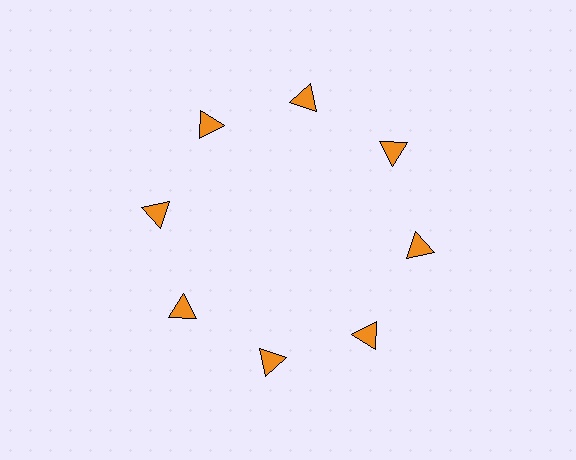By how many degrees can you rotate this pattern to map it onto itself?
The pattern maps onto itself every 45 degrees of rotation.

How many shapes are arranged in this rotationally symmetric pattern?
There are 8 shapes, arranged in 8 groups of 1.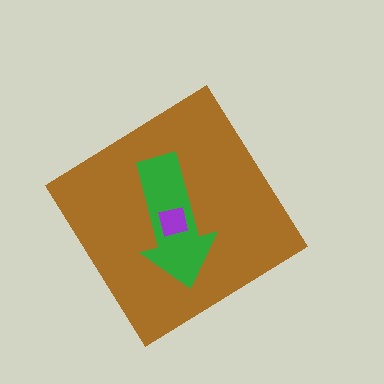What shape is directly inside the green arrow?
The purple square.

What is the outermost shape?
The brown diamond.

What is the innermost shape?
The purple square.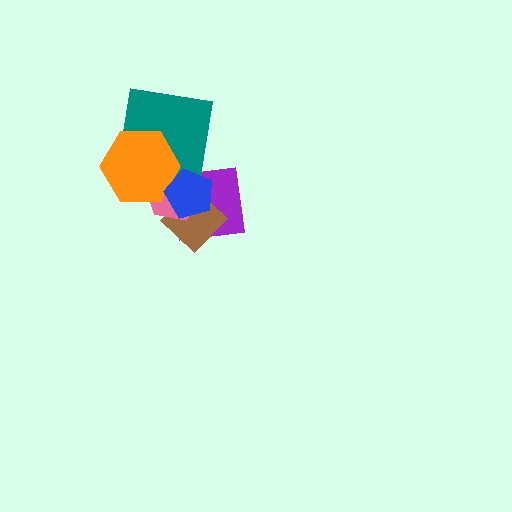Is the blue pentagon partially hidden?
No, no other shape covers it.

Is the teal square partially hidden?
Yes, it is partially covered by another shape.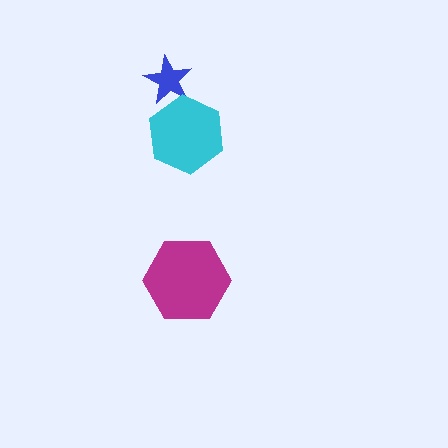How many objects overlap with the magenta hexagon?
0 objects overlap with the magenta hexagon.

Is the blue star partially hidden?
Yes, it is partially covered by another shape.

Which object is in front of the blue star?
The cyan hexagon is in front of the blue star.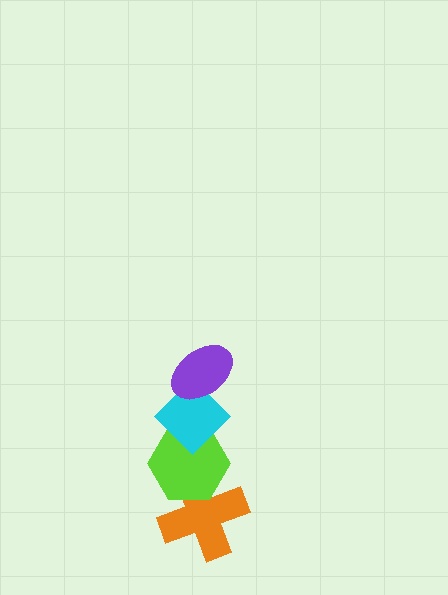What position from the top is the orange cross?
The orange cross is 4th from the top.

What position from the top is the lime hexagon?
The lime hexagon is 3rd from the top.